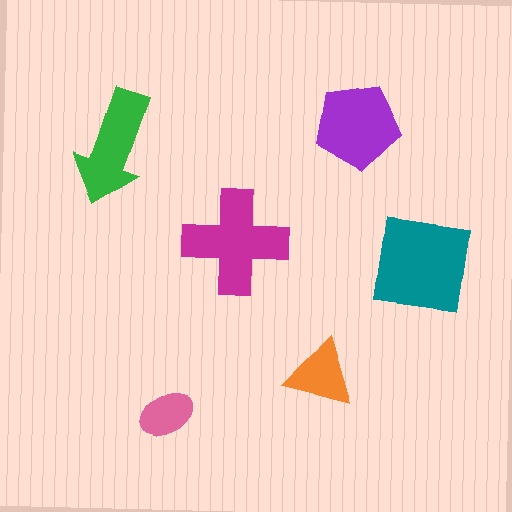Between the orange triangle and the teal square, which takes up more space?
The teal square.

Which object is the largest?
The teal square.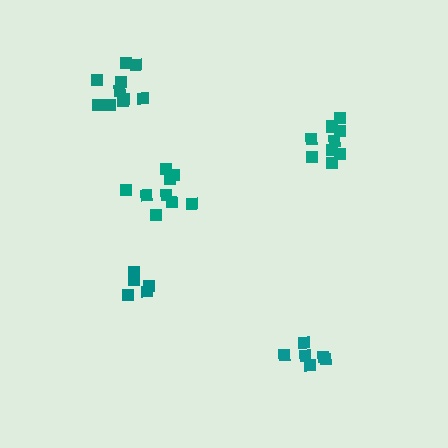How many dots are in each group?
Group 1: 5 dots, Group 2: 6 dots, Group 3: 9 dots, Group 4: 9 dots, Group 5: 10 dots (39 total).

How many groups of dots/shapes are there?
There are 5 groups.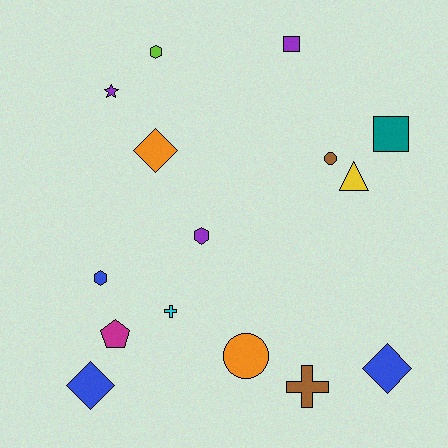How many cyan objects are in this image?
There is 1 cyan object.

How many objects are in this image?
There are 15 objects.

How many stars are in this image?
There is 1 star.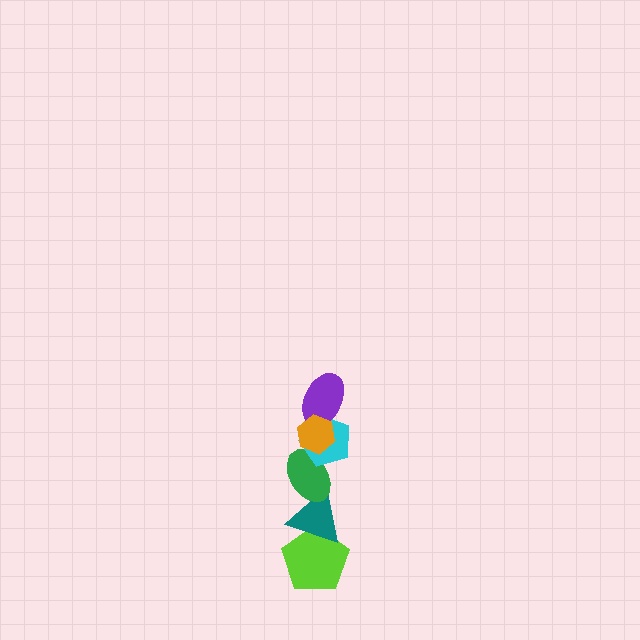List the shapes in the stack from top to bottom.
From top to bottom: the orange hexagon, the purple ellipse, the cyan pentagon, the green ellipse, the teal triangle, the lime pentagon.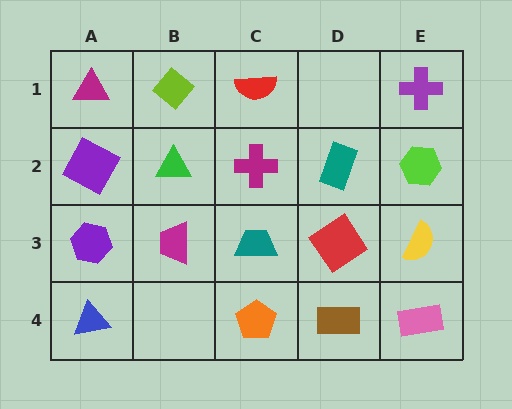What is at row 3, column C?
A teal trapezoid.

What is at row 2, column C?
A magenta cross.